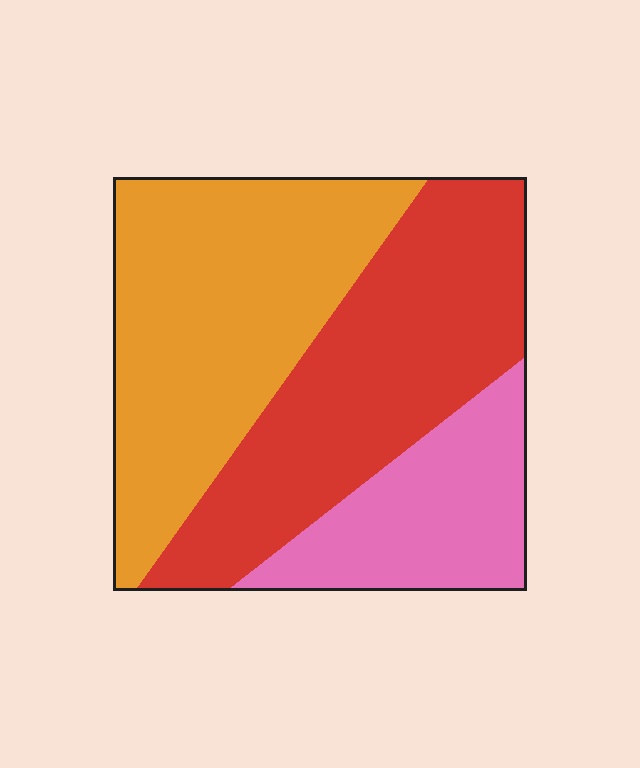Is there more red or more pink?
Red.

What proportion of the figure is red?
Red covers about 40% of the figure.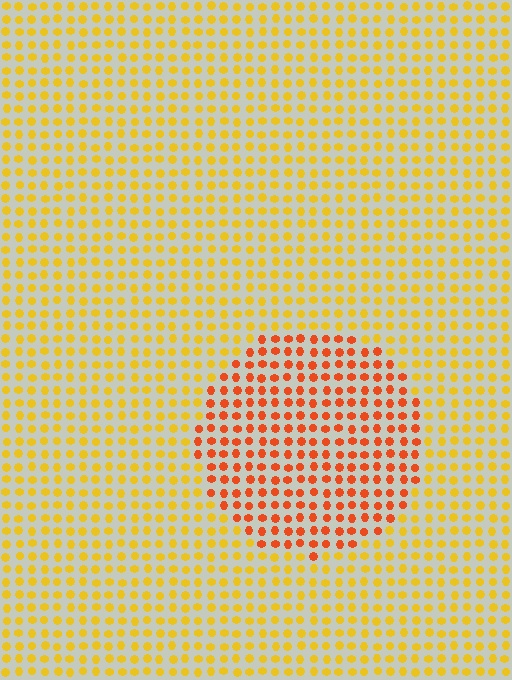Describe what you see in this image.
The image is filled with small yellow elements in a uniform arrangement. A circle-shaped region is visible where the elements are tinted to a slightly different hue, forming a subtle color boundary.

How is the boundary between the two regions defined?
The boundary is defined purely by a slight shift in hue (about 36 degrees). Spacing, size, and orientation are identical on both sides.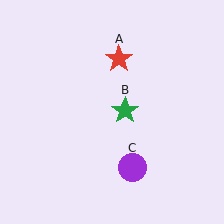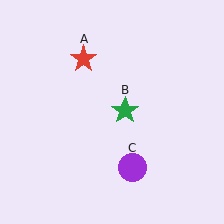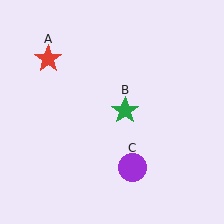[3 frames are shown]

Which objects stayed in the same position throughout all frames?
Green star (object B) and purple circle (object C) remained stationary.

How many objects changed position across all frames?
1 object changed position: red star (object A).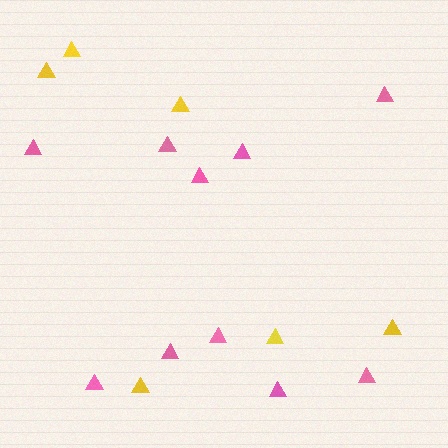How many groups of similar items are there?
There are 2 groups: one group of pink triangles (10) and one group of yellow triangles (6).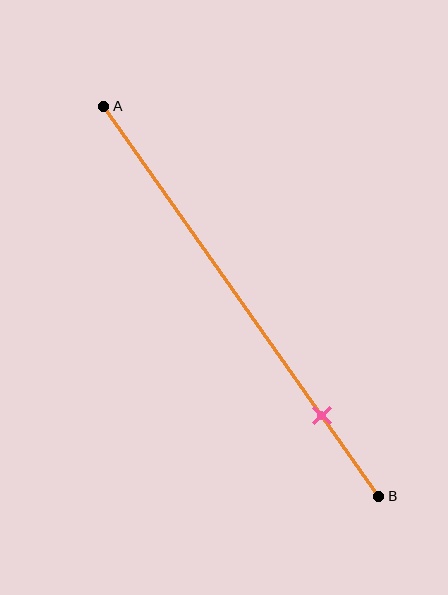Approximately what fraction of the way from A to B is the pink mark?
The pink mark is approximately 80% of the way from A to B.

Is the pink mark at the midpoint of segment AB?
No, the mark is at about 80% from A, not at the 50% midpoint.